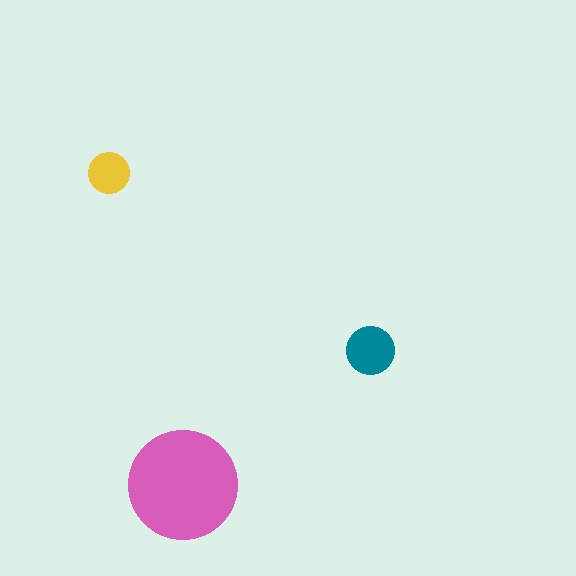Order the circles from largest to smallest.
the pink one, the teal one, the yellow one.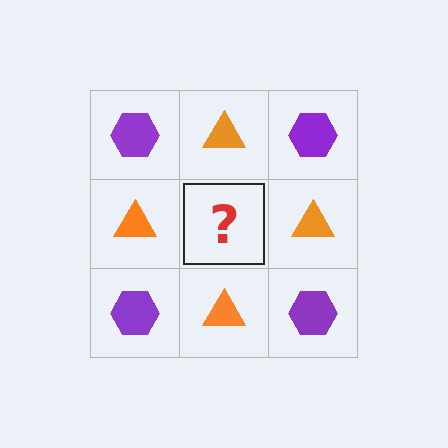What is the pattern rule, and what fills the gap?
The rule is that it alternates purple hexagon and orange triangle in a checkerboard pattern. The gap should be filled with a purple hexagon.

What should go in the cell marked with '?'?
The missing cell should contain a purple hexagon.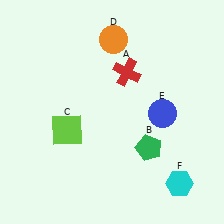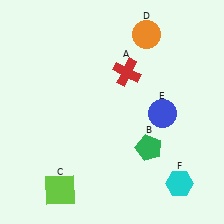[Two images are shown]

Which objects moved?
The objects that moved are: the lime square (C), the orange circle (D).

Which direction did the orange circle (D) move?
The orange circle (D) moved right.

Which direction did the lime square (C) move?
The lime square (C) moved down.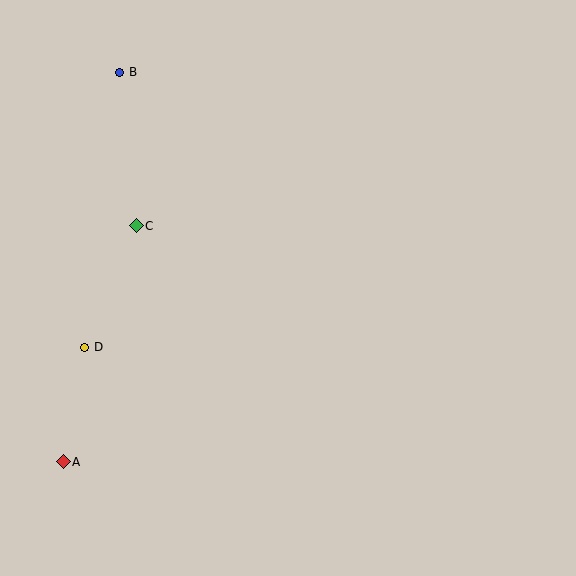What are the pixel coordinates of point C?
Point C is at (136, 226).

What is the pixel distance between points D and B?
The distance between D and B is 277 pixels.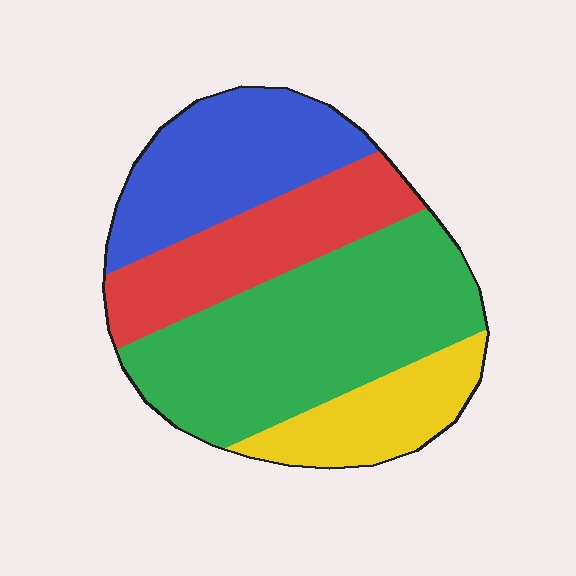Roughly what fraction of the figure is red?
Red covers roughly 20% of the figure.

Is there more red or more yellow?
Red.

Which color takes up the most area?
Green, at roughly 40%.